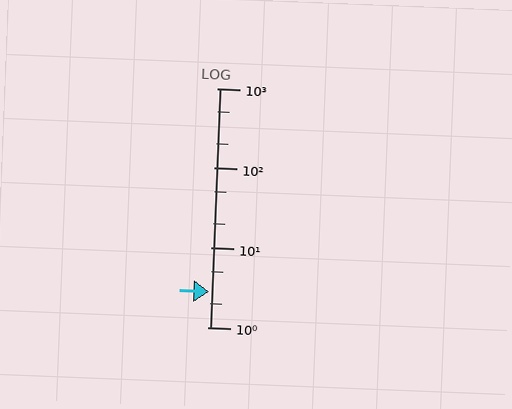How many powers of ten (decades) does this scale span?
The scale spans 3 decades, from 1 to 1000.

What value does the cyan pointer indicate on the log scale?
The pointer indicates approximately 2.8.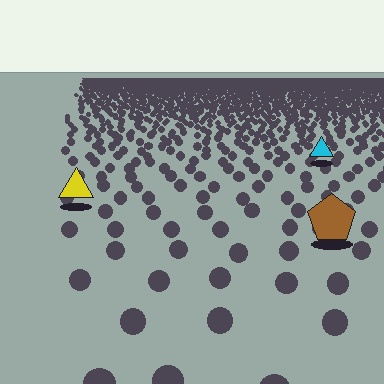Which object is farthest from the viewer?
The cyan triangle is farthest from the viewer. It appears smaller and the ground texture around it is denser.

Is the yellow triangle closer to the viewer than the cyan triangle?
Yes. The yellow triangle is closer — you can tell from the texture gradient: the ground texture is coarser near it.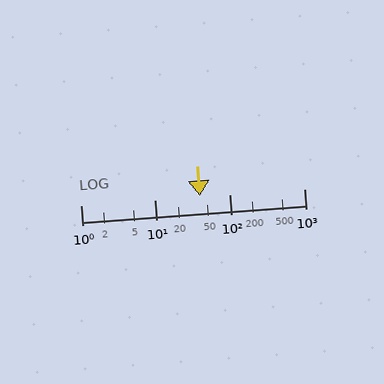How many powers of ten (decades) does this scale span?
The scale spans 3 decades, from 1 to 1000.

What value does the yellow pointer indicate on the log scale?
The pointer indicates approximately 40.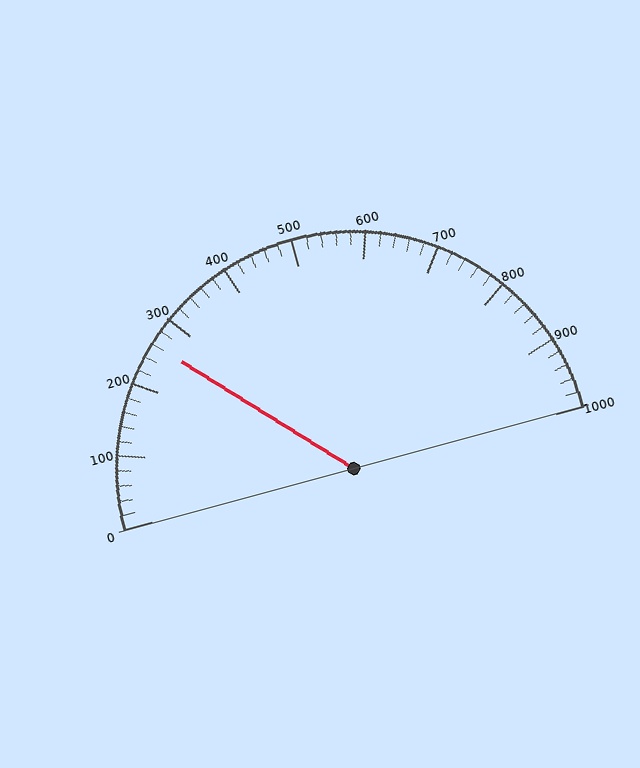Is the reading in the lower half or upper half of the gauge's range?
The reading is in the lower half of the range (0 to 1000).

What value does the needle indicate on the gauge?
The needle indicates approximately 260.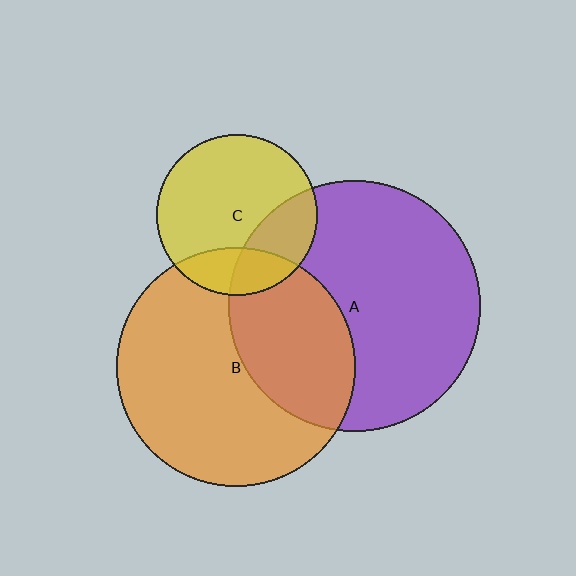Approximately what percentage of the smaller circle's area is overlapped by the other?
Approximately 35%.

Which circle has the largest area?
Circle A (purple).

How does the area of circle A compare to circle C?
Approximately 2.4 times.